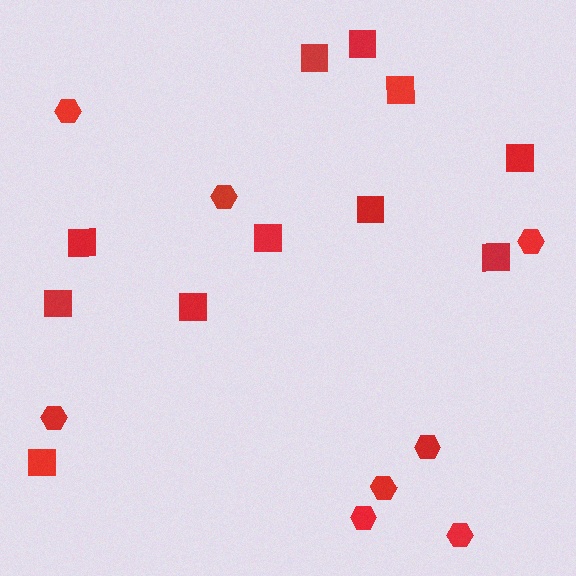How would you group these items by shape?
There are 2 groups: one group of squares (11) and one group of hexagons (8).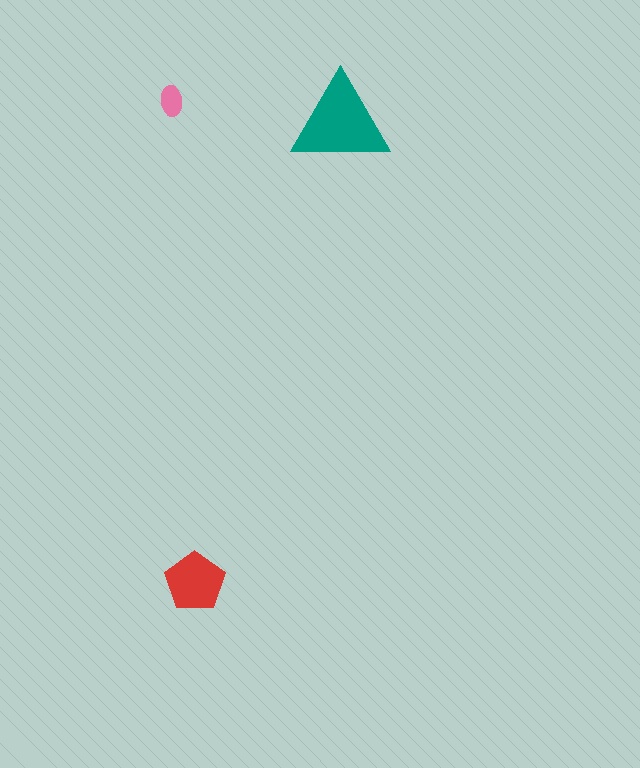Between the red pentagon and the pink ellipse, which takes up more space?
The red pentagon.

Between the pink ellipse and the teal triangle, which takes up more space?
The teal triangle.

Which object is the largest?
The teal triangle.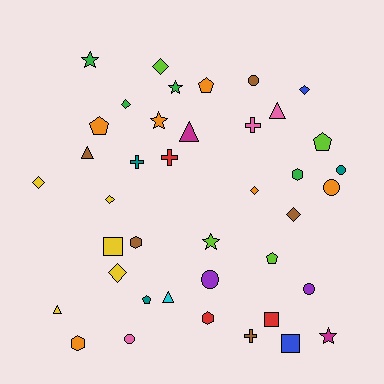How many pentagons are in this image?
There are 5 pentagons.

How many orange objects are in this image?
There are 6 orange objects.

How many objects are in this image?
There are 40 objects.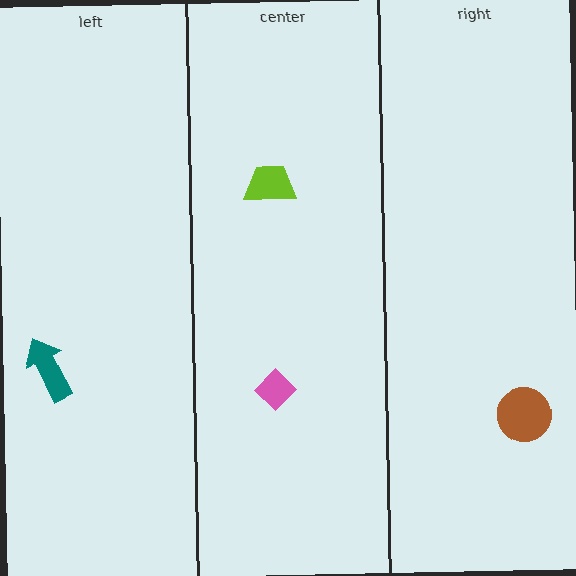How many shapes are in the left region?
1.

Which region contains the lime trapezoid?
The center region.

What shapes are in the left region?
The teal arrow.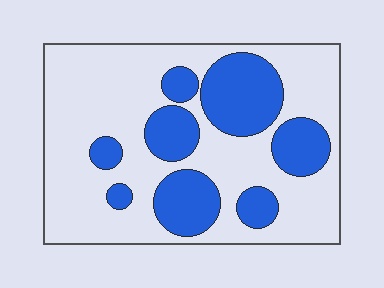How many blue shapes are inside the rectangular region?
8.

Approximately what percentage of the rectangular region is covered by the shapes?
Approximately 30%.